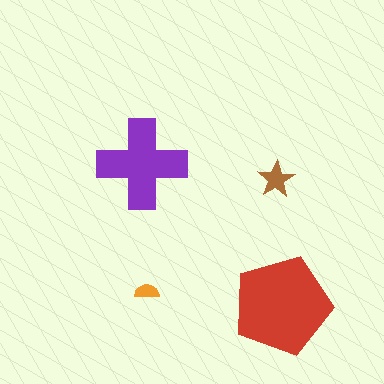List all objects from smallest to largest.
The orange semicircle, the brown star, the purple cross, the red pentagon.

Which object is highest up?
The purple cross is topmost.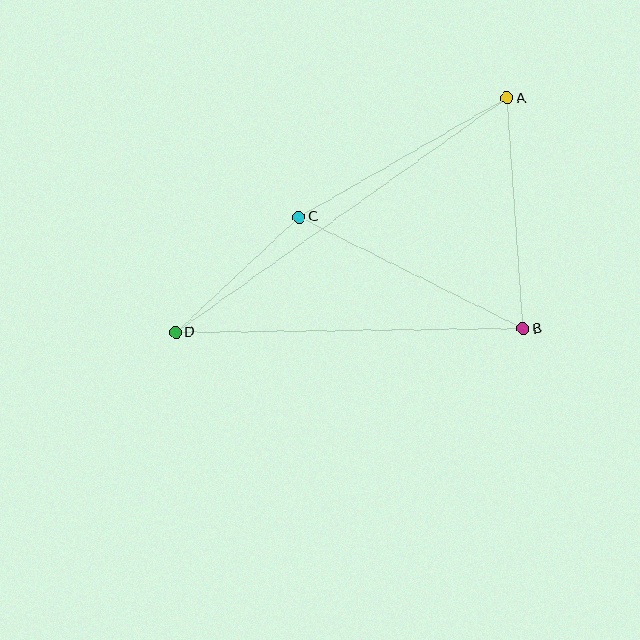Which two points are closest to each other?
Points C and D are closest to each other.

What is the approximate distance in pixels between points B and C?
The distance between B and C is approximately 250 pixels.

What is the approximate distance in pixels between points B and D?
The distance between B and D is approximately 348 pixels.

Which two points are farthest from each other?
Points A and D are farthest from each other.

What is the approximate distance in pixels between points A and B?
The distance between A and B is approximately 231 pixels.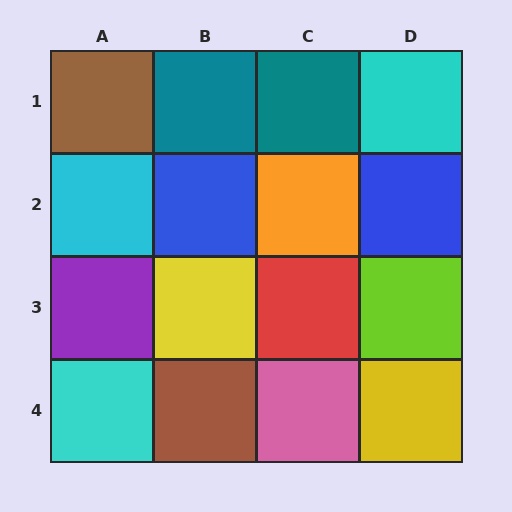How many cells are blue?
2 cells are blue.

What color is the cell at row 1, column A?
Brown.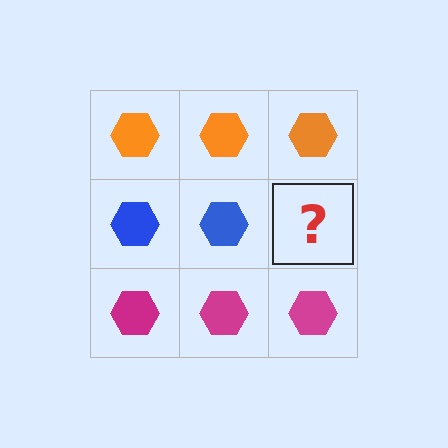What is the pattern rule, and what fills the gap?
The rule is that each row has a consistent color. The gap should be filled with a blue hexagon.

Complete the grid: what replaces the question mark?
The question mark should be replaced with a blue hexagon.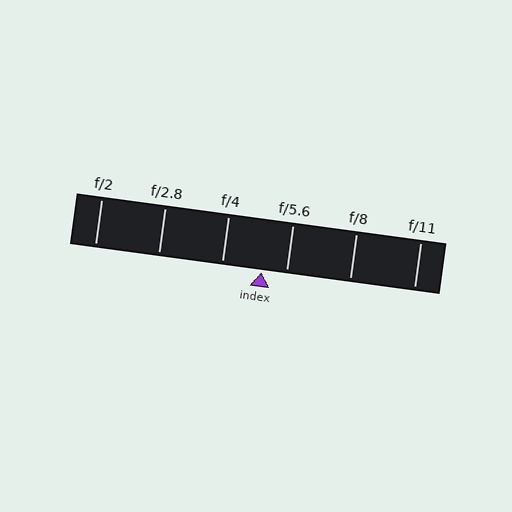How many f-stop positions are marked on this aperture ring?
There are 6 f-stop positions marked.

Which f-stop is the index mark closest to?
The index mark is closest to f/5.6.